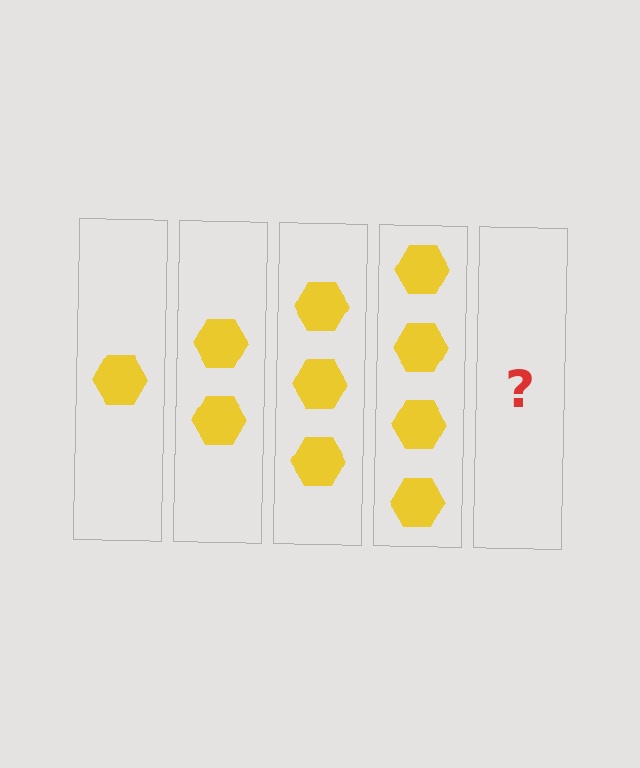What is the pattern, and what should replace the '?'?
The pattern is that each step adds one more hexagon. The '?' should be 5 hexagons.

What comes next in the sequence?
The next element should be 5 hexagons.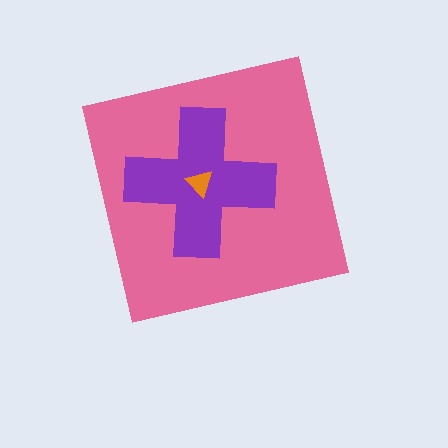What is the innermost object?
The orange triangle.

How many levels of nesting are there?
3.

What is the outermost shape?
The pink square.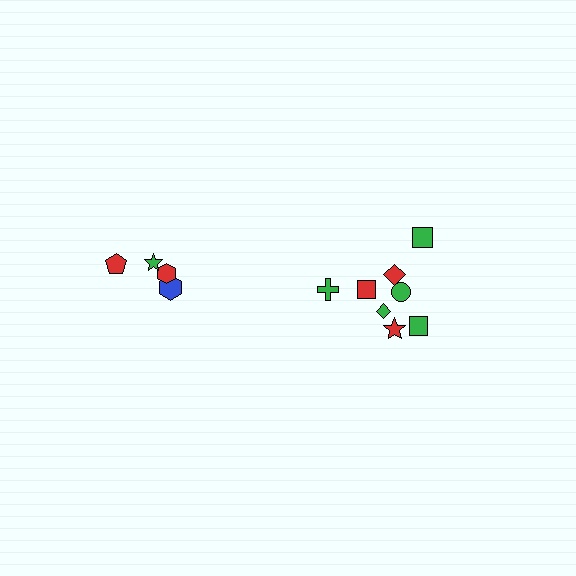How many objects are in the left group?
There are 4 objects.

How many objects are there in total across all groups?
There are 12 objects.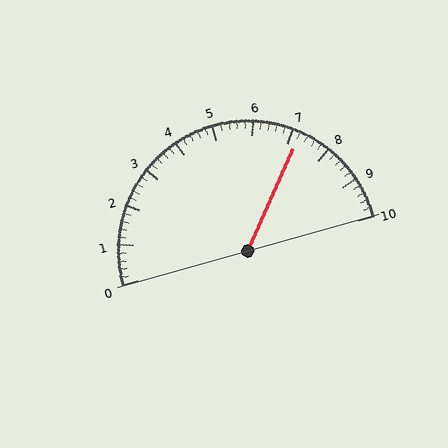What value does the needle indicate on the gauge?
The needle indicates approximately 7.2.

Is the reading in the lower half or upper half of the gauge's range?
The reading is in the upper half of the range (0 to 10).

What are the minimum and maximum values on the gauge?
The gauge ranges from 0 to 10.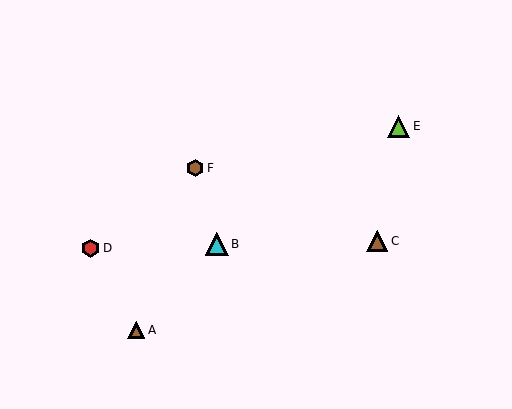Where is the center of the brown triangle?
The center of the brown triangle is at (377, 241).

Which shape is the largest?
The cyan triangle (labeled B) is the largest.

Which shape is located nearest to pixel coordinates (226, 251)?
The cyan triangle (labeled B) at (217, 244) is nearest to that location.